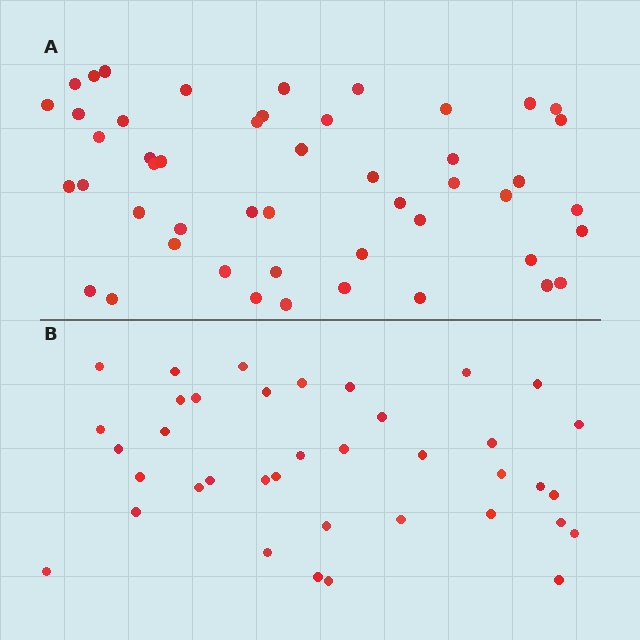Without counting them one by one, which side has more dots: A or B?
Region A (the top region) has more dots.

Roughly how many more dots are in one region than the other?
Region A has roughly 12 or so more dots than region B.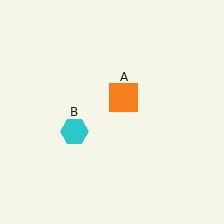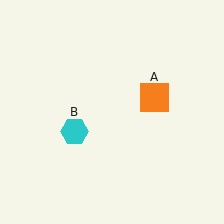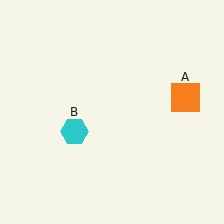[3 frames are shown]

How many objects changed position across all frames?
1 object changed position: orange square (object A).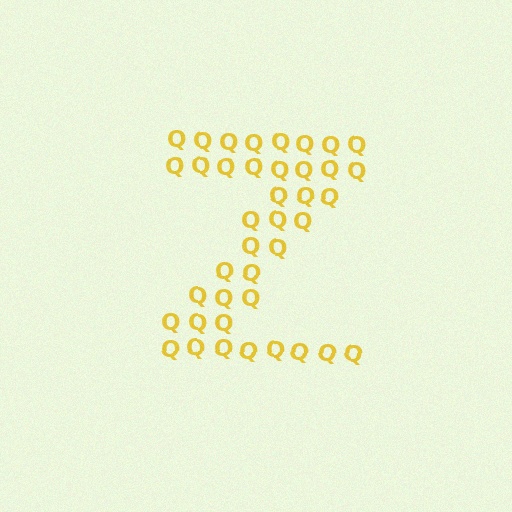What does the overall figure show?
The overall figure shows the letter Z.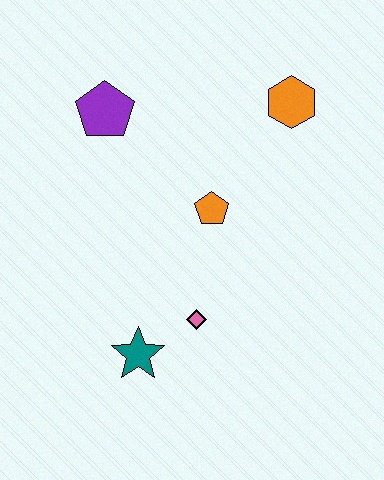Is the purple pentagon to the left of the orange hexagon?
Yes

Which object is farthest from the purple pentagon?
The teal star is farthest from the purple pentagon.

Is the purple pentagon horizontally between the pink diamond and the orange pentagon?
No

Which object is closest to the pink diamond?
The teal star is closest to the pink diamond.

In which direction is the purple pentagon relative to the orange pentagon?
The purple pentagon is to the left of the orange pentagon.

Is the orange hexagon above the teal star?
Yes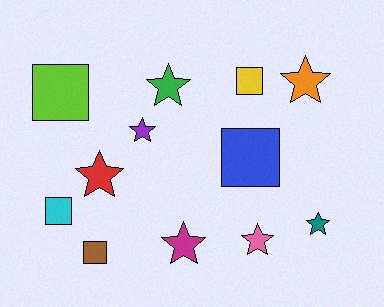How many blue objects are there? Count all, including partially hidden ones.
There is 1 blue object.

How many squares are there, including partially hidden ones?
There are 5 squares.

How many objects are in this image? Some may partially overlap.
There are 12 objects.